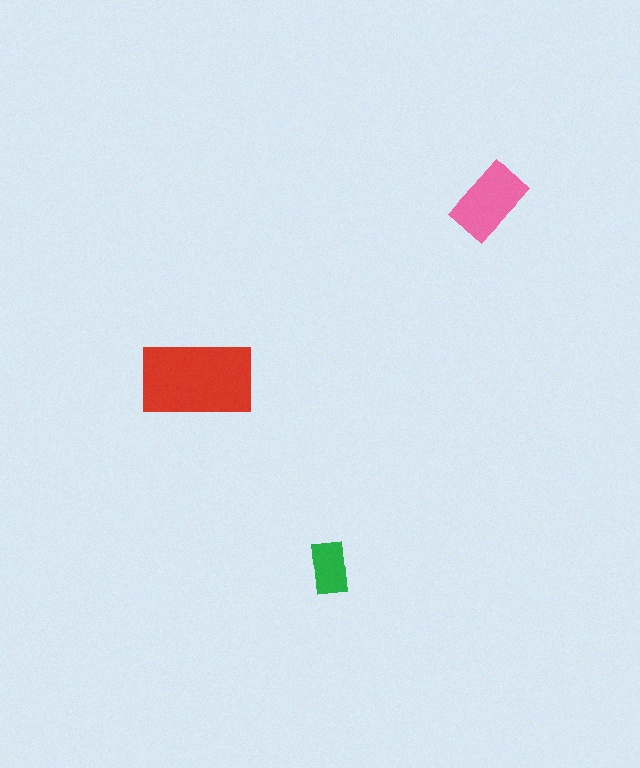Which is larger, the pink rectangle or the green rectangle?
The pink one.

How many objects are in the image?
There are 3 objects in the image.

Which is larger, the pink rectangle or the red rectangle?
The red one.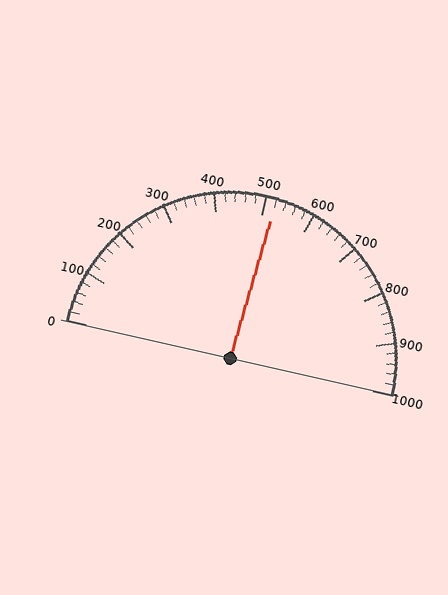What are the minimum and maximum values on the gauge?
The gauge ranges from 0 to 1000.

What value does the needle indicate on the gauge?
The needle indicates approximately 520.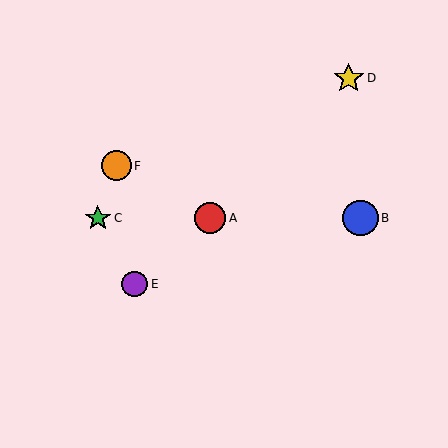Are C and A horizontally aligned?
Yes, both are at y≈218.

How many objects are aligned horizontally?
3 objects (A, B, C) are aligned horizontally.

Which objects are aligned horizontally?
Objects A, B, C are aligned horizontally.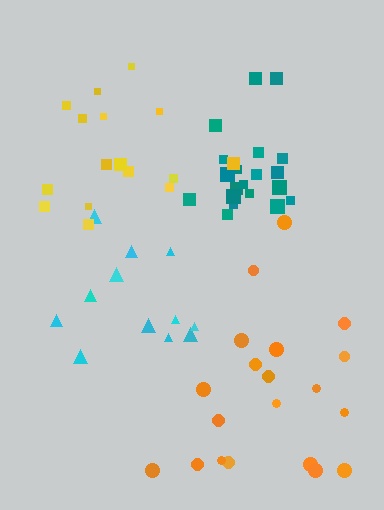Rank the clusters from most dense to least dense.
teal, yellow, cyan, orange.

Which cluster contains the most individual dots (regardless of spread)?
Orange (21).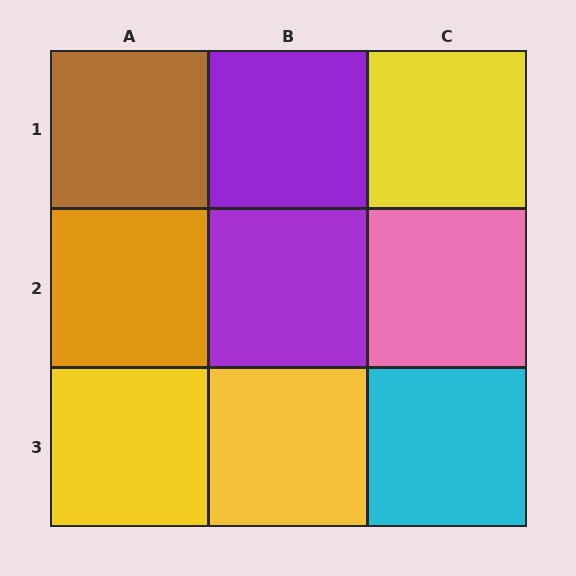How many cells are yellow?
3 cells are yellow.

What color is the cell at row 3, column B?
Yellow.